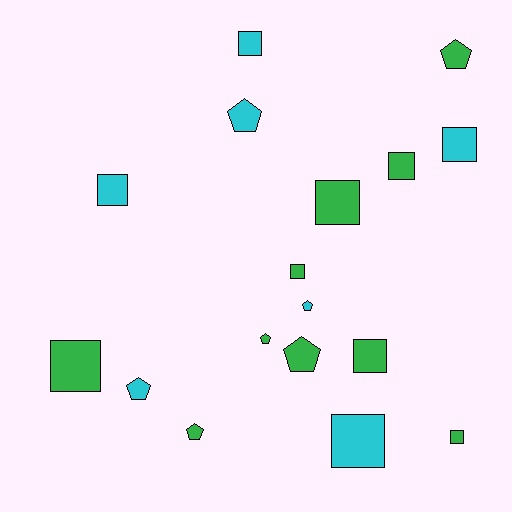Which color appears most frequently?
Green, with 10 objects.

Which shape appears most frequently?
Square, with 10 objects.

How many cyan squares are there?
There are 4 cyan squares.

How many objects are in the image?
There are 17 objects.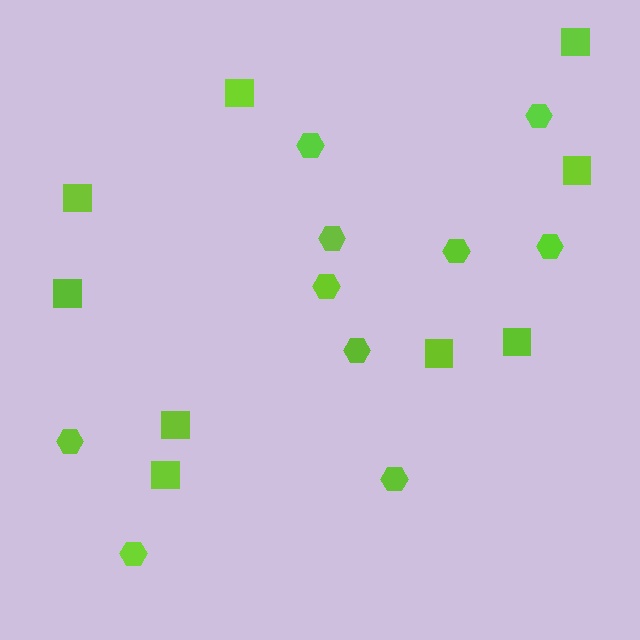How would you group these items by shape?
There are 2 groups: one group of squares (9) and one group of hexagons (10).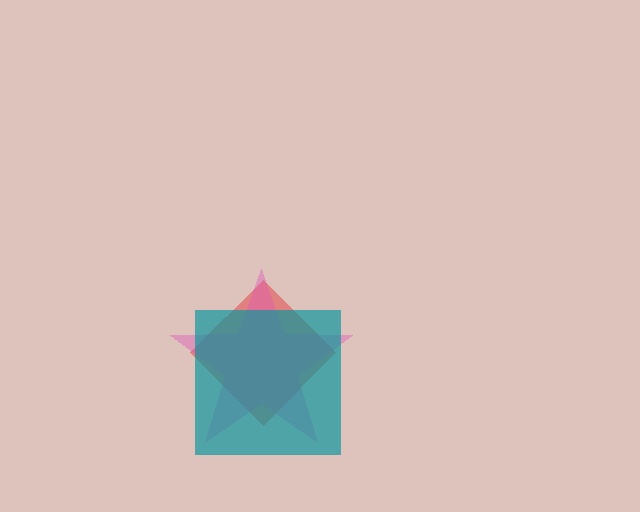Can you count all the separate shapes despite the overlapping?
Yes, there are 3 separate shapes.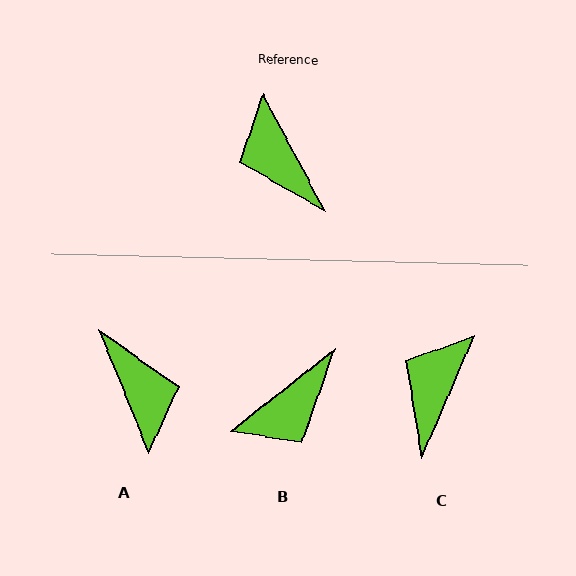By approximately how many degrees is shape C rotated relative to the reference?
Approximately 51 degrees clockwise.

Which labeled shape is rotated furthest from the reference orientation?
A, about 174 degrees away.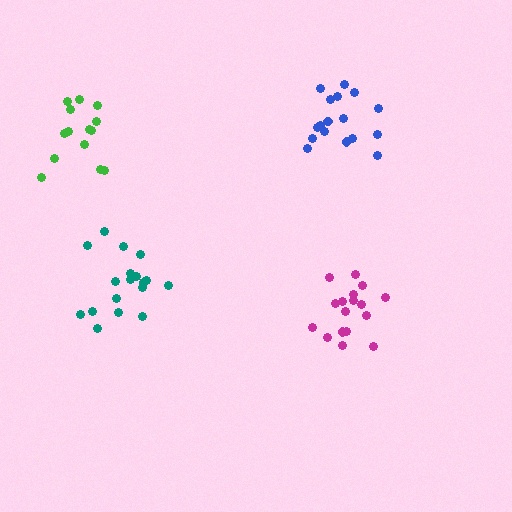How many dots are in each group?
Group 1: 18 dots, Group 2: 14 dots, Group 3: 17 dots, Group 4: 17 dots (66 total).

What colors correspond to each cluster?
The clusters are colored: teal, green, magenta, blue.